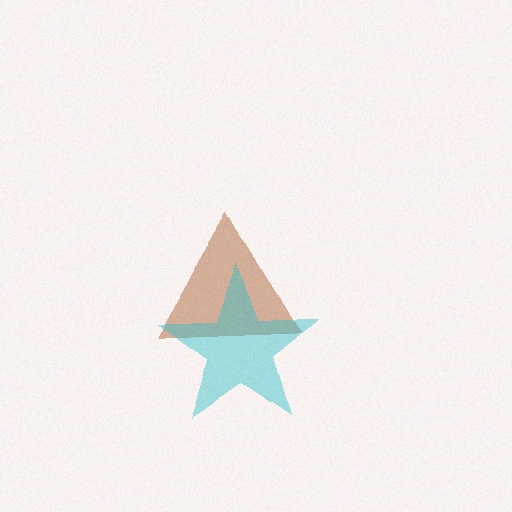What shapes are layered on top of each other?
The layered shapes are: a brown triangle, a cyan star.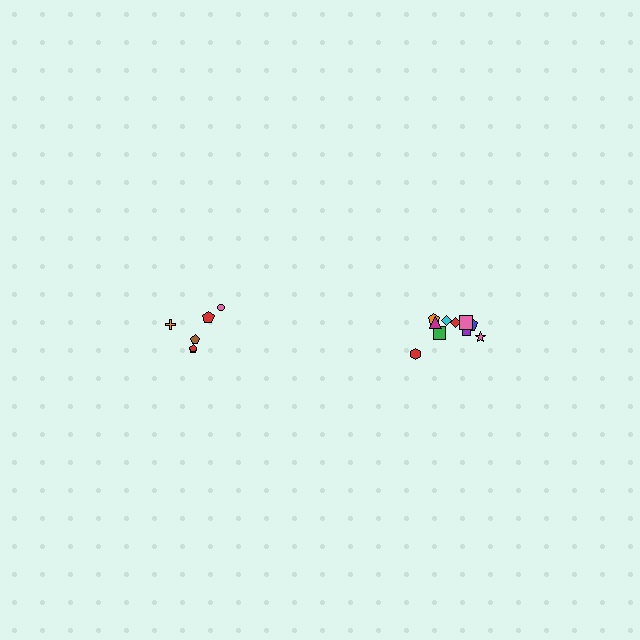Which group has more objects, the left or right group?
The right group.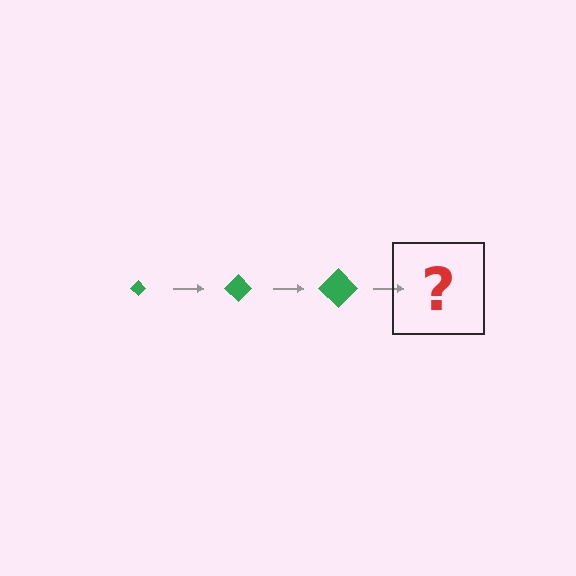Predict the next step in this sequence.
The next step is a green diamond, larger than the previous one.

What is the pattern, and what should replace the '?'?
The pattern is that the diamond gets progressively larger each step. The '?' should be a green diamond, larger than the previous one.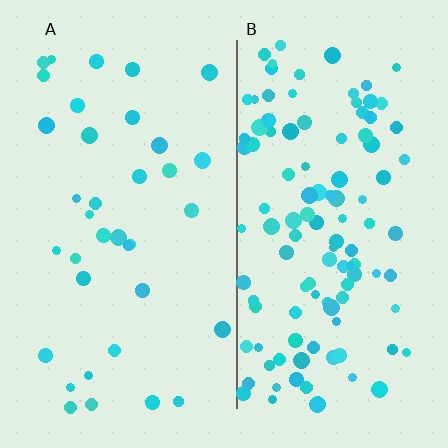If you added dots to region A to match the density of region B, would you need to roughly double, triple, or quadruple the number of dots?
Approximately triple.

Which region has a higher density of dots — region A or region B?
B (the right).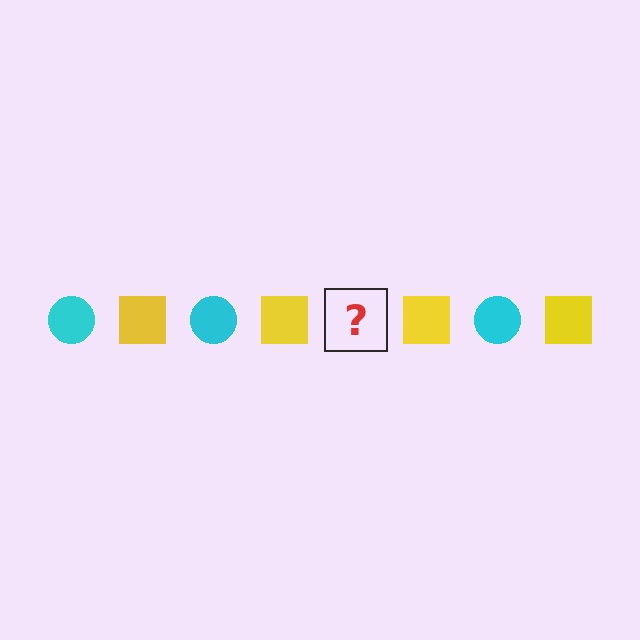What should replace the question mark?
The question mark should be replaced with a cyan circle.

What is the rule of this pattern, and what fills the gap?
The rule is that the pattern alternates between cyan circle and yellow square. The gap should be filled with a cyan circle.